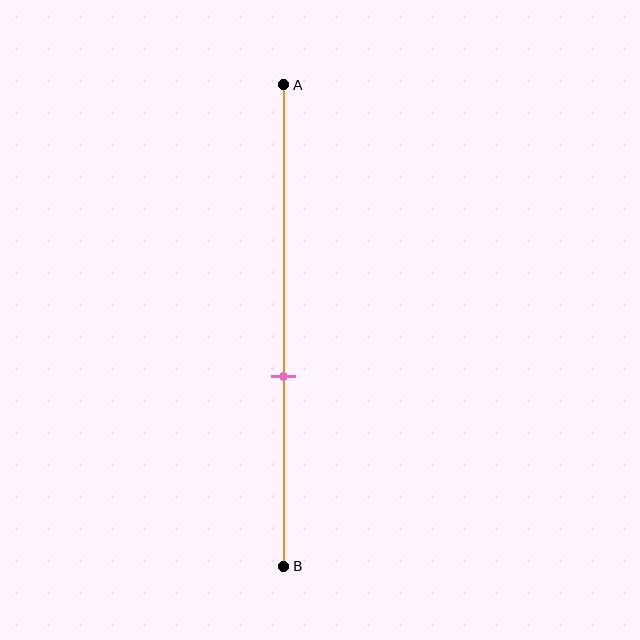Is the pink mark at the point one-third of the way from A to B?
No, the mark is at about 60% from A, not at the 33% one-third point.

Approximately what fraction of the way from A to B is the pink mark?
The pink mark is approximately 60% of the way from A to B.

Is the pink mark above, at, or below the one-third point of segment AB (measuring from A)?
The pink mark is below the one-third point of segment AB.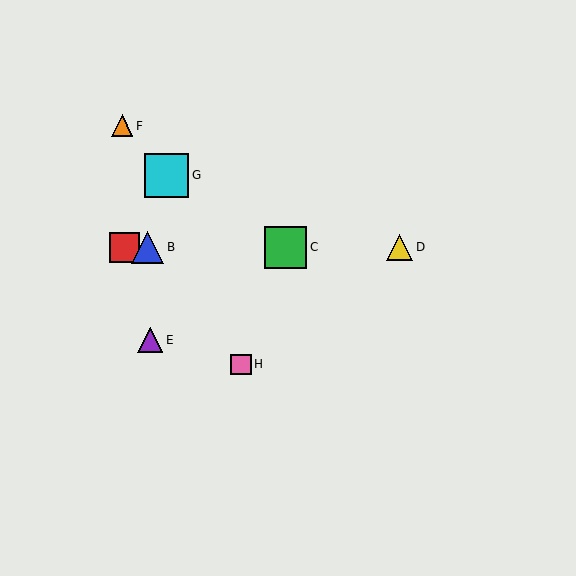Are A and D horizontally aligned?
Yes, both are at y≈247.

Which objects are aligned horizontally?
Objects A, B, C, D are aligned horizontally.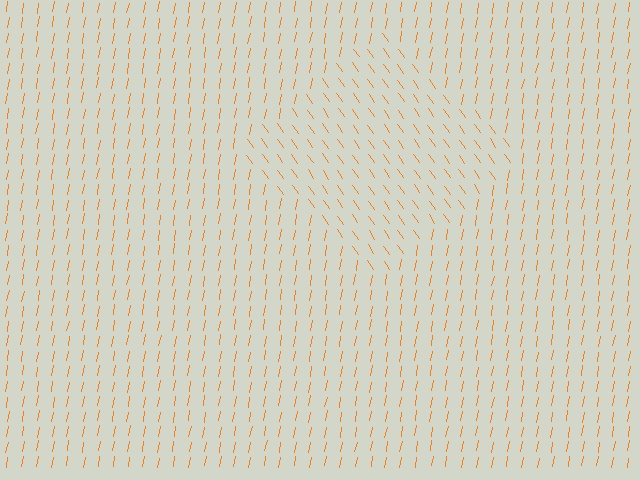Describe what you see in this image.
The image is filled with small orange line segments. A diamond region in the image has lines oriented differently from the surrounding lines, creating a visible texture boundary.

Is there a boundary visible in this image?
Yes, there is a texture boundary formed by a change in line orientation.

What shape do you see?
I see a diamond.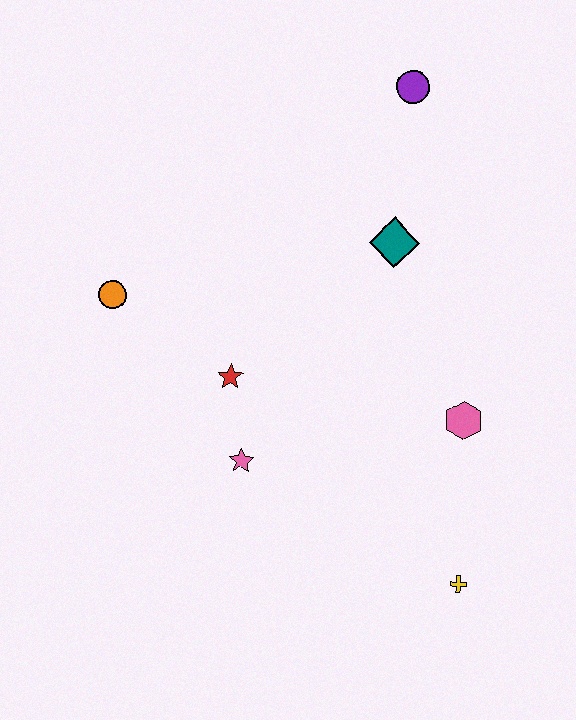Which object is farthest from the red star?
The purple circle is farthest from the red star.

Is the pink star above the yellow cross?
Yes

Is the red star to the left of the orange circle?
No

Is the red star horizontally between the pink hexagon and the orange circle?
Yes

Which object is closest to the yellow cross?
The pink hexagon is closest to the yellow cross.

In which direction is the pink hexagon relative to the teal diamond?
The pink hexagon is below the teal diamond.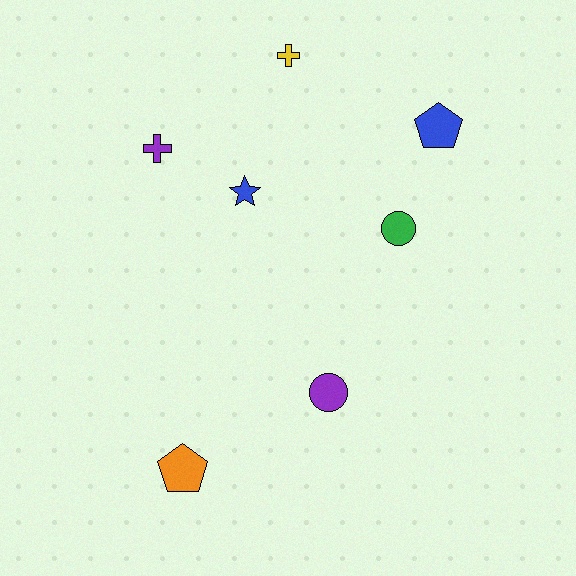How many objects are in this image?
There are 7 objects.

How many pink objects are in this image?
There are no pink objects.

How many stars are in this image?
There is 1 star.